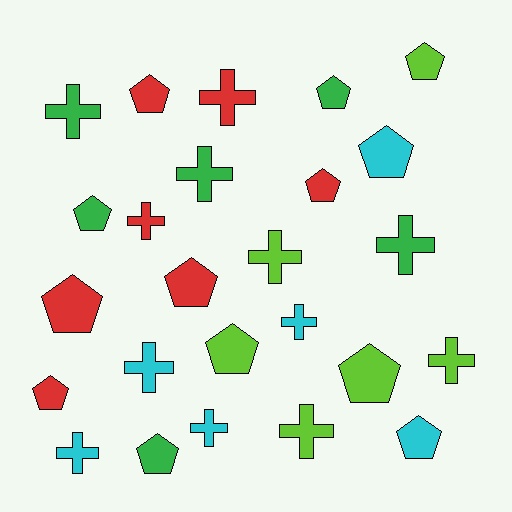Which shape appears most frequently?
Pentagon, with 13 objects.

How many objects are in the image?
There are 25 objects.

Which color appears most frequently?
Red, with 7 objects.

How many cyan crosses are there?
There are 4 cyan crosses.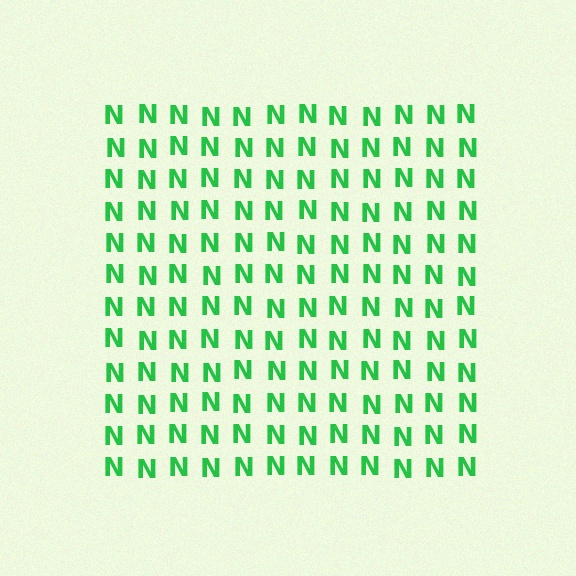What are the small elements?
The small elements are letter N's.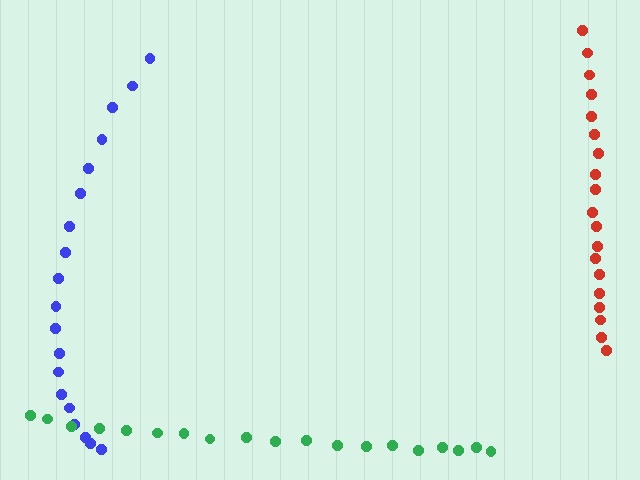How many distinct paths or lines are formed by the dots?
There are 3 distinct paths.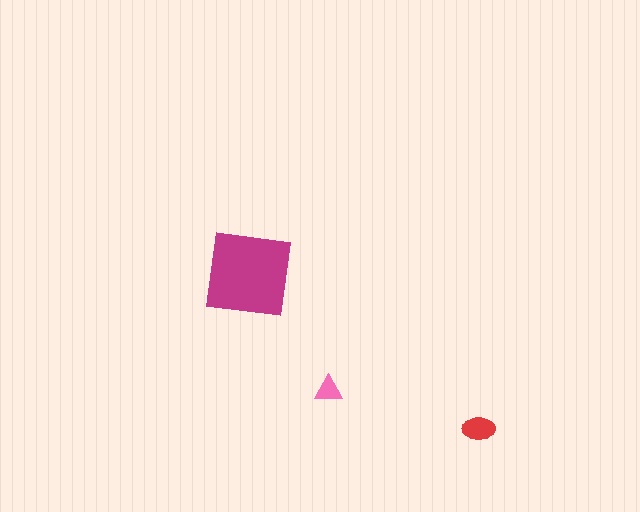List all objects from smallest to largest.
The pink triangle, the red ellipse, the magenta square.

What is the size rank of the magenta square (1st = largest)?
1st.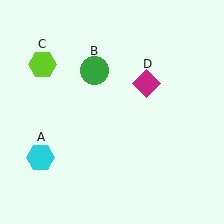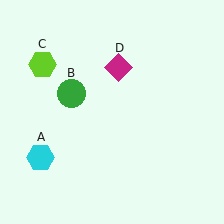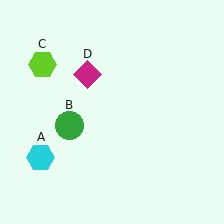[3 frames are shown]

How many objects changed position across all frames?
2 objects changed position: green circle (object B), magenta diamond (object D).